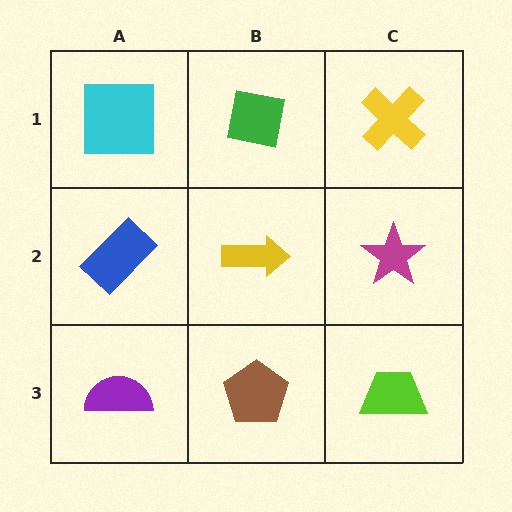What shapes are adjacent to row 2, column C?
A yellow cross (row 1, column C), a lime trapezoid (row 3, column C), a yellow arrow (row 2, column B).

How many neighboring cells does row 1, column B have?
3.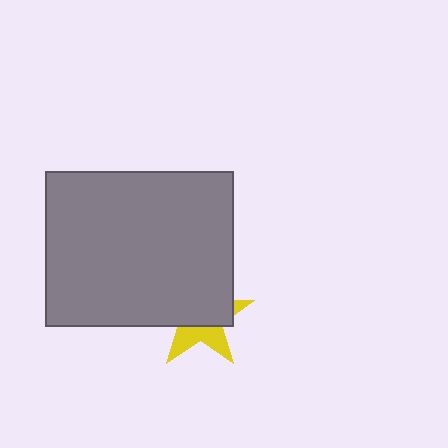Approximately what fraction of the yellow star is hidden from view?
Roughly 62% of the yellow star is hidden behind the gray rectangle.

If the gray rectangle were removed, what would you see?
You would see the complete yellow star.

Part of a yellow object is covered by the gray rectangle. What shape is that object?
It is a star.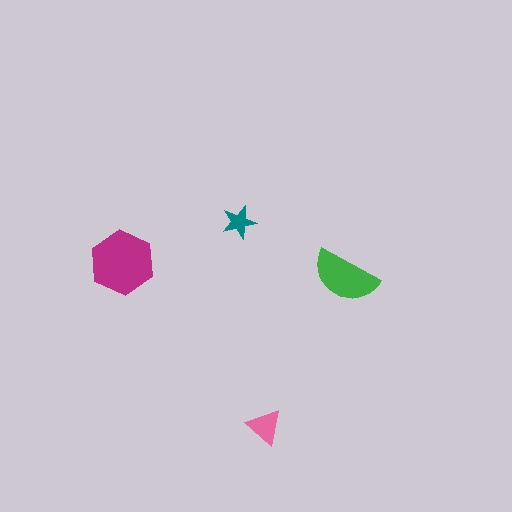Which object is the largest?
The magenta hexagon.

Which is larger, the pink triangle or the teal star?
The pink triangle.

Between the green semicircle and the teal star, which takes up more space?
The green semicircle.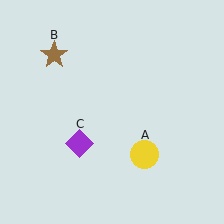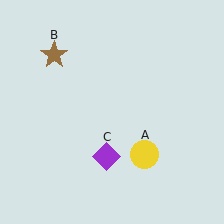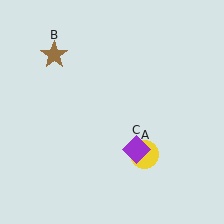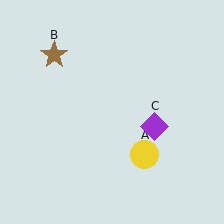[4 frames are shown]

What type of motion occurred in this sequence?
The purple diamond (object C) rotated counterclockwise around the center of the scene.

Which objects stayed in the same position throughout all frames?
Yellow circle (object A) and brown star (object B) remained stationary.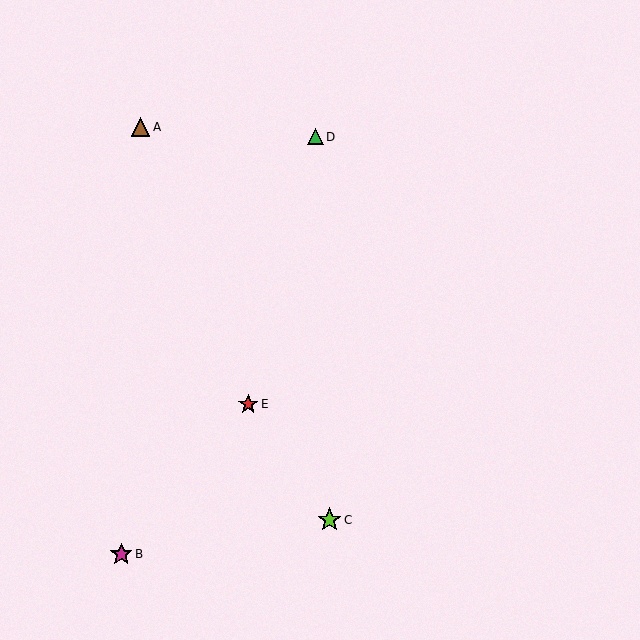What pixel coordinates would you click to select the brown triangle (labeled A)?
Click at (141, 127) to select the brown triangle A.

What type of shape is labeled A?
Shape A is a brown triangle.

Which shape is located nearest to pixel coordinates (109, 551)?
The magenta star (labeled B) at (121, 554) is nearest to that location.